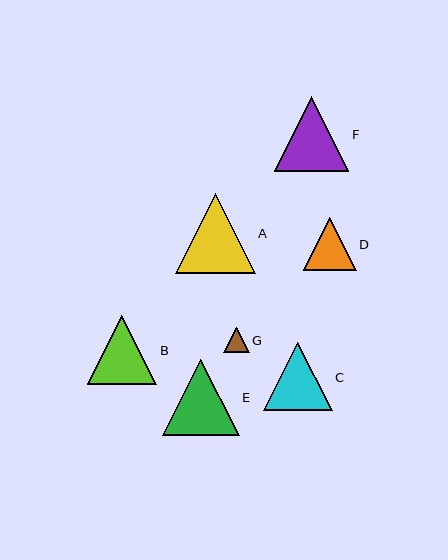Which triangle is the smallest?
Triangle G is the smallest with a size of approximately 26 pixels.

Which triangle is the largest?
Triangle A is the largest with a size of approximately 80 pixels.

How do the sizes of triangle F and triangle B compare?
Triangle F and triangle B are approximately the same size.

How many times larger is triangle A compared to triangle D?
Triangle A is approximately 1.5 times the size of triangle D.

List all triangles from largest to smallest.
From largest to smallest: A, E, F, B, C, D, G.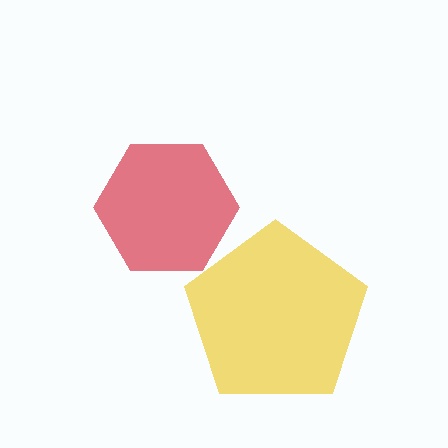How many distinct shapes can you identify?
There are 2 distinct shapes: a yellow pentagon, a red hexagon.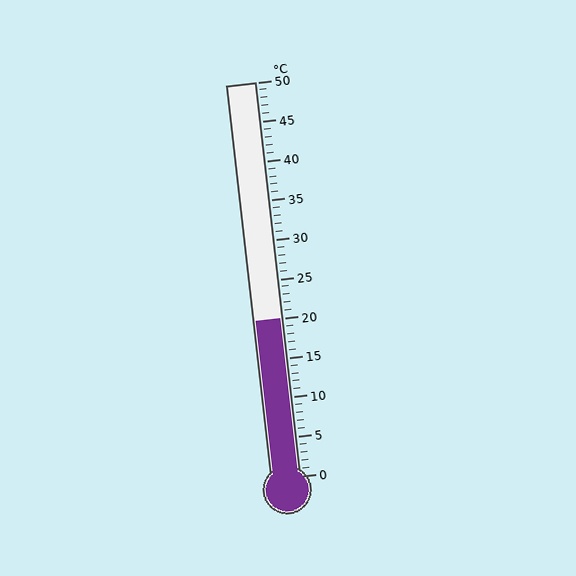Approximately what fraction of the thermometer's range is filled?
The thermometer is filled to approximately 40% of its range.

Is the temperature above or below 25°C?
The temperature is below 25°C.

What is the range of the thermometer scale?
The thermometer scale ranges from 0°C to 50°C.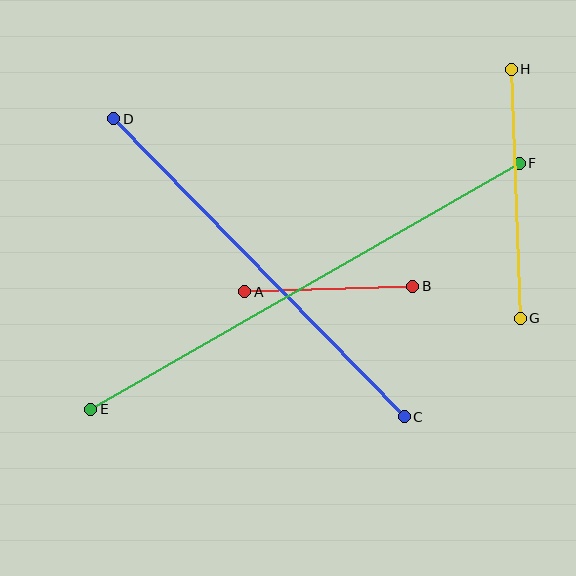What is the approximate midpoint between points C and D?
The midpoint is at approximately (259, 268) pixels.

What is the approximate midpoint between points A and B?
The midpoint is at approximately (329, 289) pixels.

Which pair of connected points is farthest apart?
Points E and F are farthest apart.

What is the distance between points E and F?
The distance is approximately 494 pixels.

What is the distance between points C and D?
The distance is approximately 416 pixels.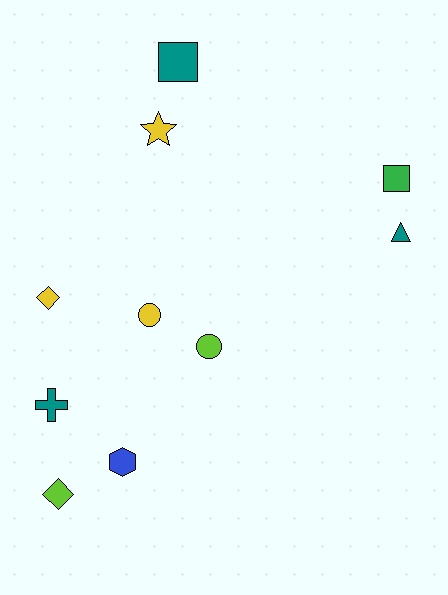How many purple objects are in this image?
There are no purple objects.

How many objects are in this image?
There are 10 objects.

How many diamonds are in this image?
There are 2 diamonds.